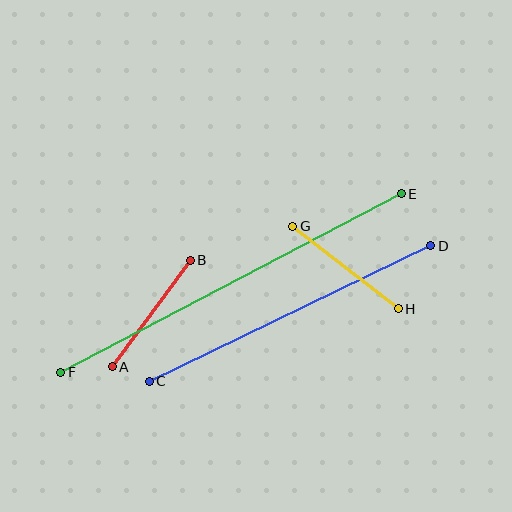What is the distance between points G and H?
The distance is approximately 134 pixels.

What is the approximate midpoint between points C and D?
The midpoint is at approximately (290, 313) pixels.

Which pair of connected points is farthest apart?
Points E and F are farthest apart.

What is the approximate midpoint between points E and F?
The midpoint is at approximately (231, 283) pixels.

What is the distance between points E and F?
The distance is approximately 384 pixels.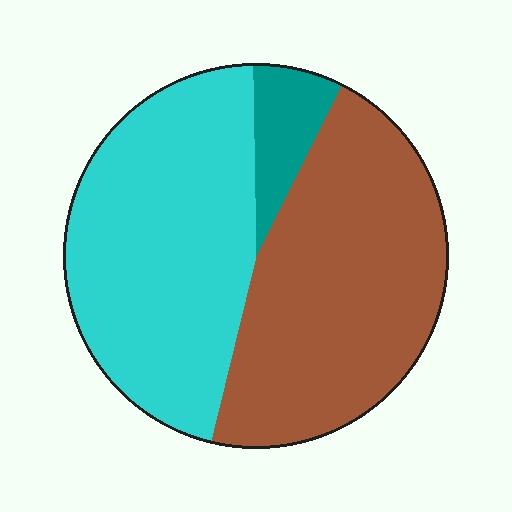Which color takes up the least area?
Teal, at roughly 10%.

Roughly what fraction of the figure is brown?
Brown takes up about one half (1/2) of the figure.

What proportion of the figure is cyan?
Cyan takes up about one half (1/2) of the figure.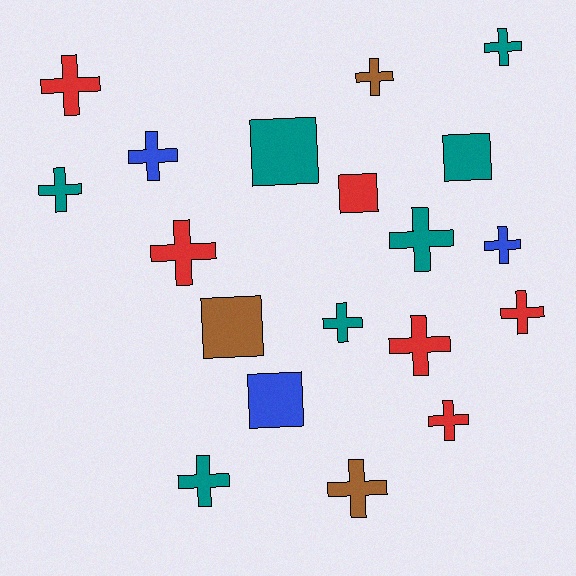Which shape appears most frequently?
Cross, with 14 objects.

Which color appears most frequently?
Teal, with 7 objects.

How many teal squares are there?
There are 2 teal squares.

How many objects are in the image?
There are 19 objects.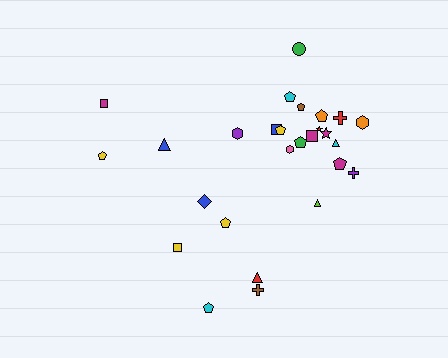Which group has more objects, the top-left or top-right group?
The top-right group.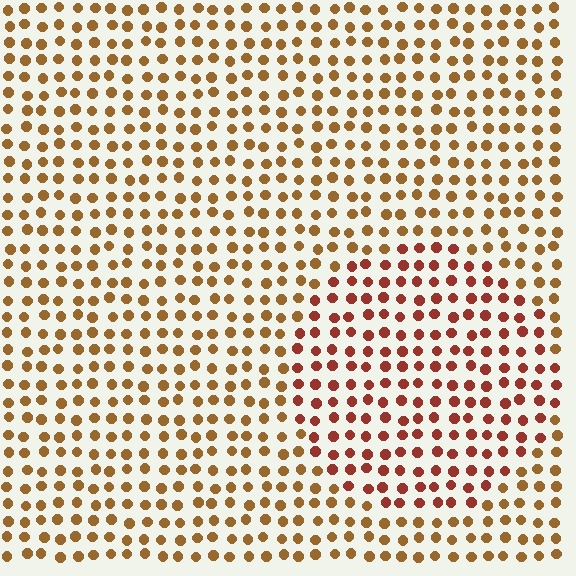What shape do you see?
I see a circle.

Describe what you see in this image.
The image is filled with small brown elements in a uniform arrangement. A circle-shaped region is visible where the elements are tinted to a slightly different hue, forming a subtle color boundary.